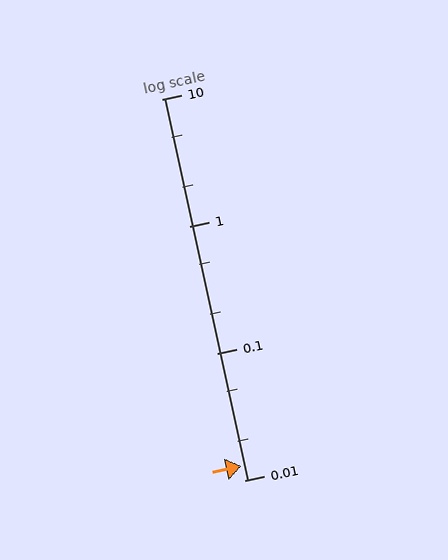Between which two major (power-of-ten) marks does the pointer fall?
The pointer is between 0.01 and 0.1.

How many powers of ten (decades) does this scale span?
The scale spans 3 decades, from 0.01 to 10.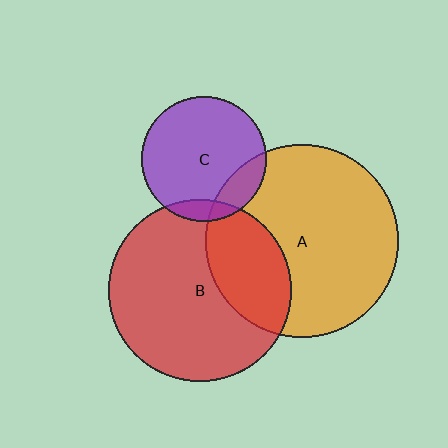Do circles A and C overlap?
Yes.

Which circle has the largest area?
Circle A (orange).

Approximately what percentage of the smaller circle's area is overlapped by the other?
Approximately 15%.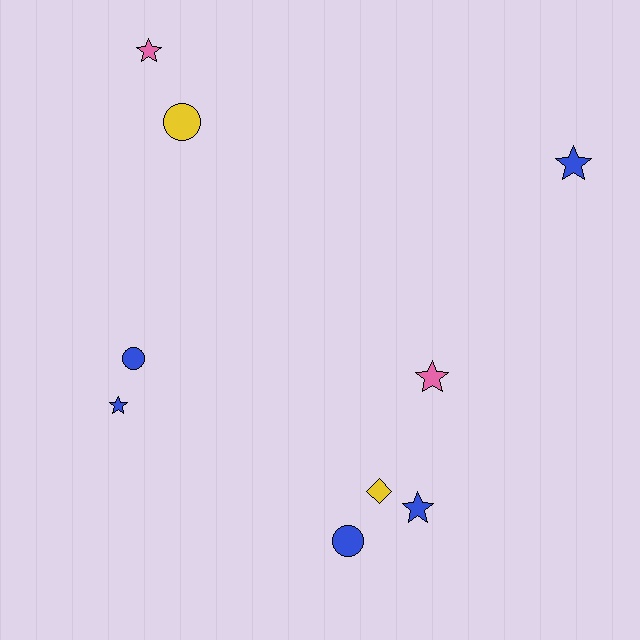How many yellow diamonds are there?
There is 1 yellow diamond.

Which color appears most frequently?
Blue, with 5 objects.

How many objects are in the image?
There are 9 objects.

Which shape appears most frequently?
Star, with 5 objects.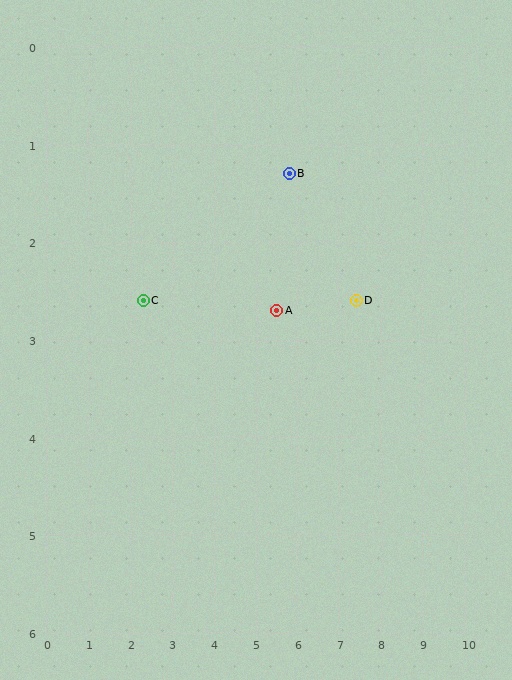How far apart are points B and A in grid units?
Points B and A are about 1.4 grid units apart.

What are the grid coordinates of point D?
Point D is at approximately (7.4, 2.6).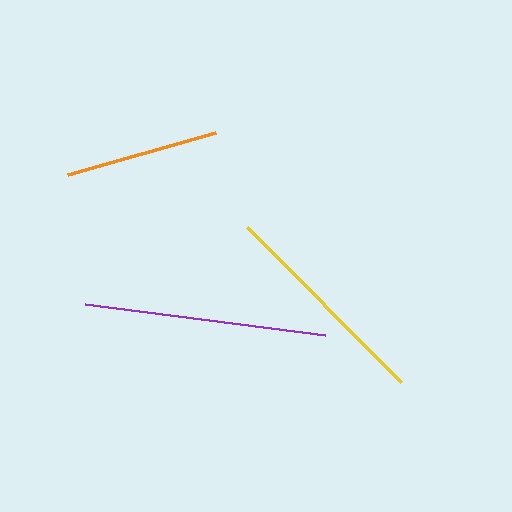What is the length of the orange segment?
The orange segment is approximately 154 pixels long.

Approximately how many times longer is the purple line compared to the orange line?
The purple line is approximately 1.6 times the length of the orange line.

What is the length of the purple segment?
The purple segment is approximately 242 pixels long.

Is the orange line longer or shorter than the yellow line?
The yellow line is longer than the orange line.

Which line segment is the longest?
The purple line is the longest at approximately 242 pixels.